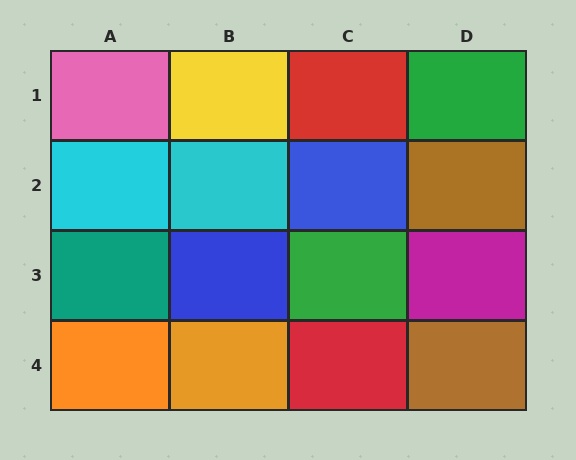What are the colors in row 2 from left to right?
Cyan, cyan, blue, brown.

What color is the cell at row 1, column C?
Red.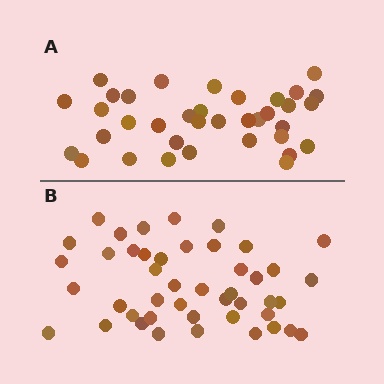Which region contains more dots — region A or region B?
Region B (the bottom region) has more dots.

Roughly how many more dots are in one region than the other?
Region B has roughly 8 or so more dots than region A.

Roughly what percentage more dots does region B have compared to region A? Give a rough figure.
About 25% more.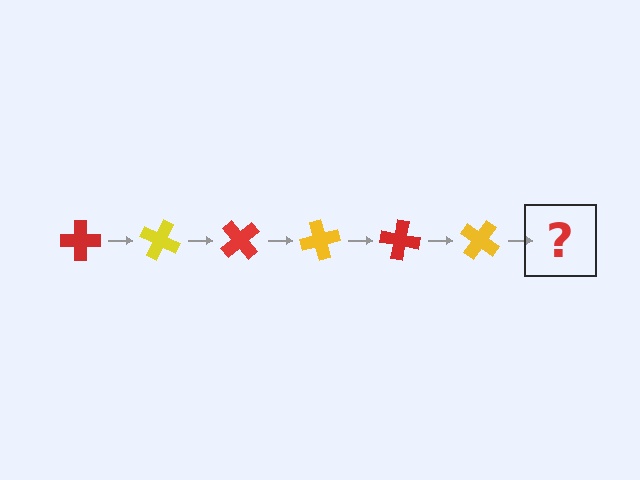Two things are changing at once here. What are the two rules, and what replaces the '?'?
The two rules are that it rotates 25 degrees each step and the color cycles through red and yellow. The '?' should be a red cross, rotated 150 degrees from the start.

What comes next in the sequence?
The next element should be a red cross, rotated 150 degrees from the start.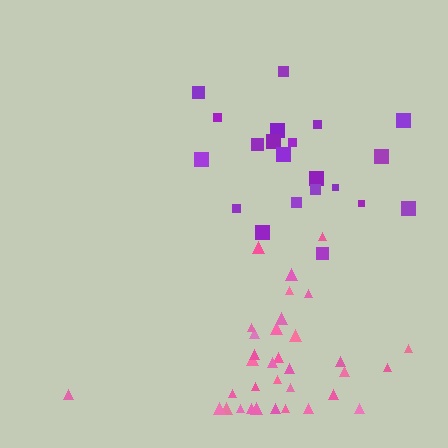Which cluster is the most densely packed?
Pink.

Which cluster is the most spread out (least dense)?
Purple.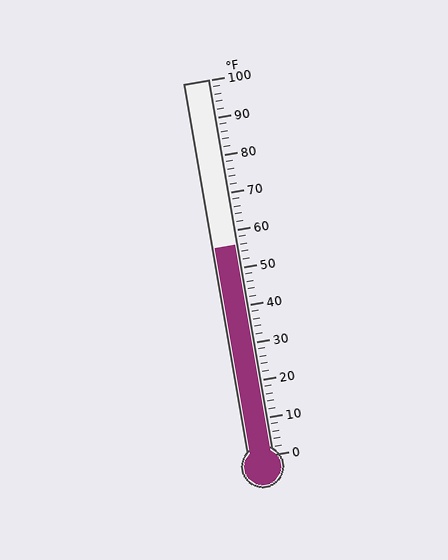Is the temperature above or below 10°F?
The temperature is above 10°F.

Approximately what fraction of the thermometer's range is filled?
The thermometer is filled to approximately 55% of its range.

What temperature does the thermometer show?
The thermometer shows approximately 56°F.